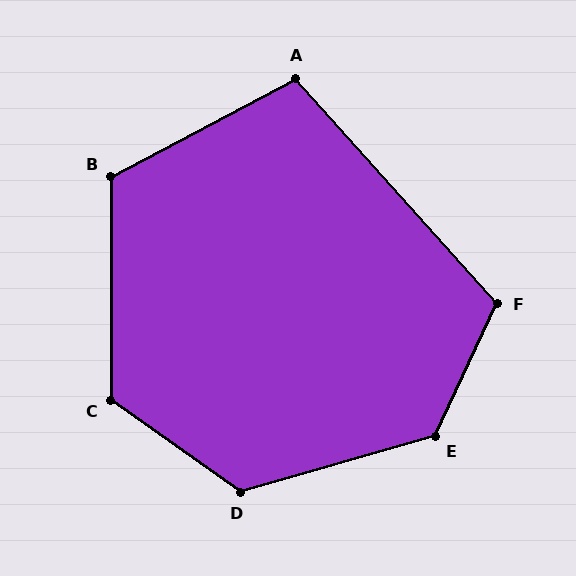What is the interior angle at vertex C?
Approximately 125 degrees (obtuse).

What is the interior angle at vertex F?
Approximately 113 degrees (obtuse).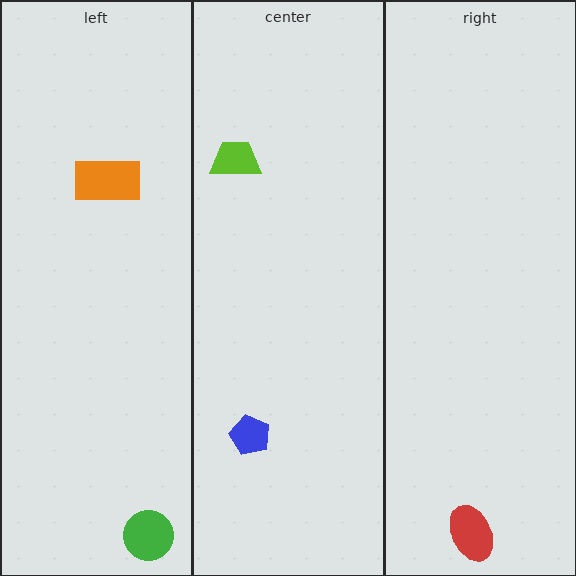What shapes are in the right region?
The red ellipse.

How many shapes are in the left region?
2.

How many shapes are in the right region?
1.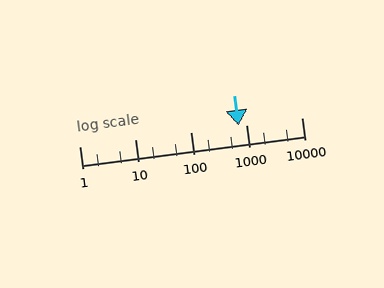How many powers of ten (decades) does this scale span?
The scale spans 4 decades, from 1 to 10000.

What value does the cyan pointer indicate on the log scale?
The pointer indicates approximately 720.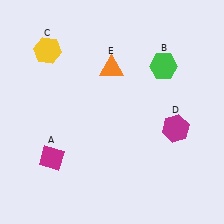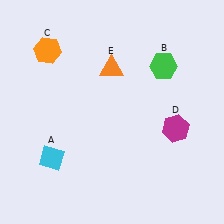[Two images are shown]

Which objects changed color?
A changed from magenta to cyan. C changed from yellow to orange.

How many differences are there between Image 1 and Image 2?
There are 2 differences between the two images.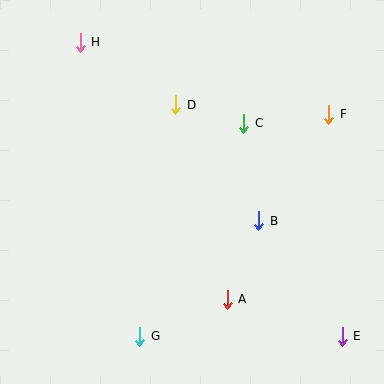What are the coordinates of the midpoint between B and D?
The midpoint between B and D is at (217, 163).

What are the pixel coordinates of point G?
Point G is at (140, 336).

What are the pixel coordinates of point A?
Point A is at (227, 299).